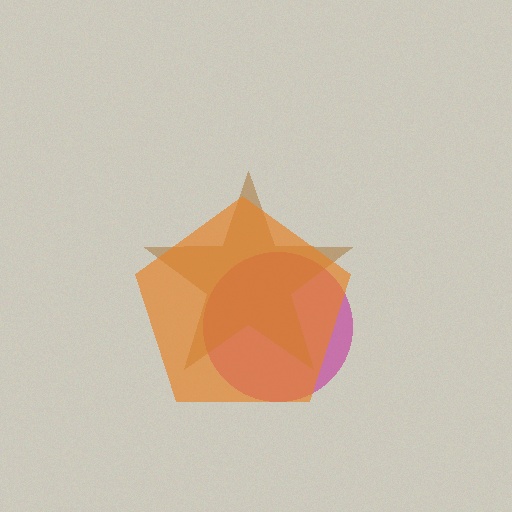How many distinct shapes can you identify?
There are 3 distinct shapes: a magenta circle, a brown star, an orange pentagon.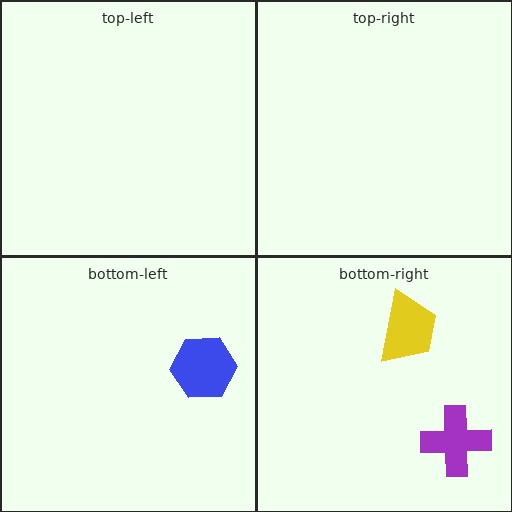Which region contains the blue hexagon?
The bottom-left region.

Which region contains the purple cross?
The bottom-right region.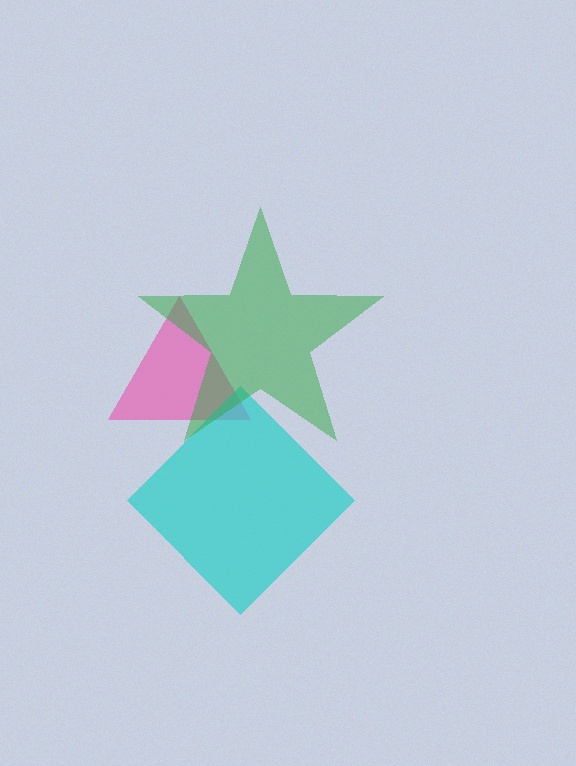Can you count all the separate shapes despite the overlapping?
Yes, there are 3 separate shapes.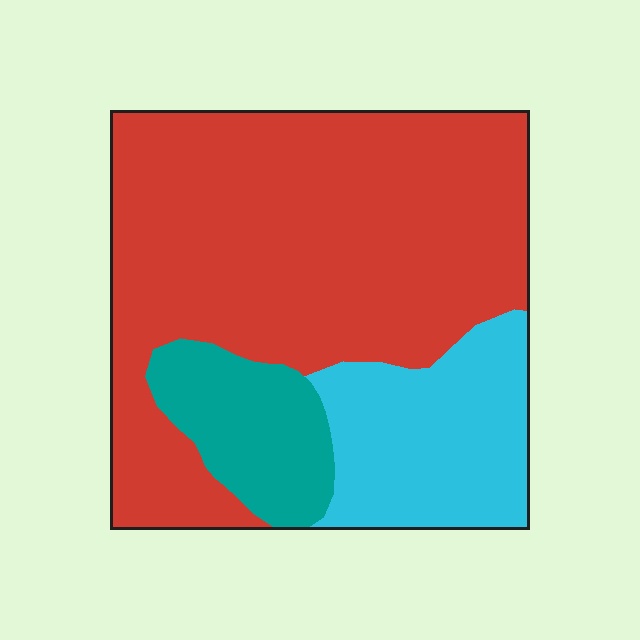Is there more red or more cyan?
Red.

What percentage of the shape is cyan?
Cyan covers 21% of the shape.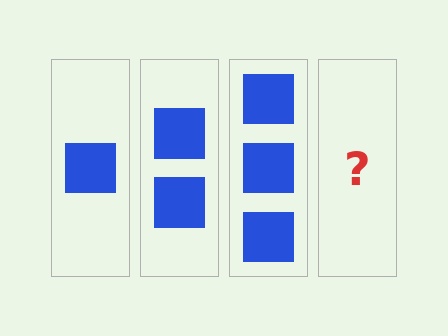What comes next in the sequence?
The next element should be 4 squares.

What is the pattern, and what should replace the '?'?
The pattern is that each step adds one more square. The '?' should be 4 squares.